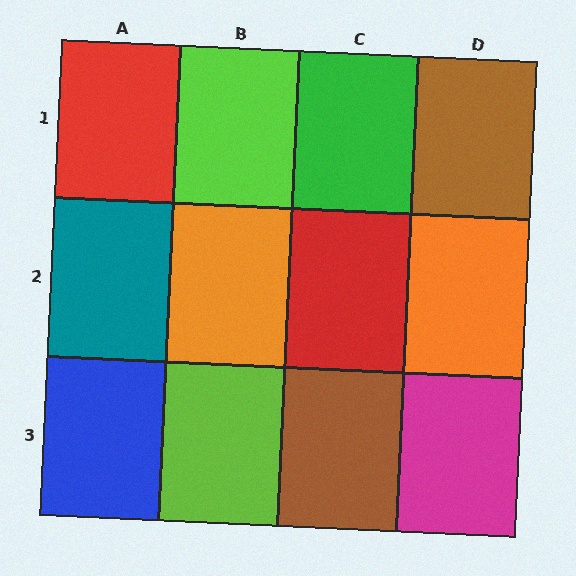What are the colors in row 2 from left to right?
Teal, orange, red, orange.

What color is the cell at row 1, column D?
Brown.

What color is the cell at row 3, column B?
Lime.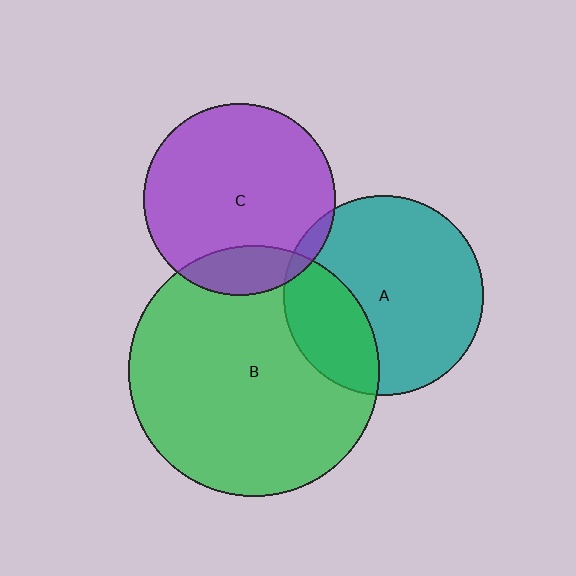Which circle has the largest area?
Circle B (green).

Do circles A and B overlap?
Yes.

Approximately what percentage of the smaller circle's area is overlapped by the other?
Approximately 30%.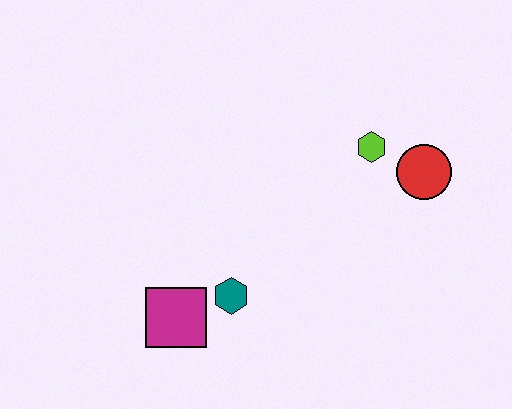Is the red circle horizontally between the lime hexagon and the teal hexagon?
No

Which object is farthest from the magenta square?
The red circle is farthest from the magenta square.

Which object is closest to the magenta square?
The teal hexagon is closest to the magenta square.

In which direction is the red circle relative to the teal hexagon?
The red circle is to the right of the teal hexagon.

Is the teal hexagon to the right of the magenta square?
Yes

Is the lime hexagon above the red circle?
Yes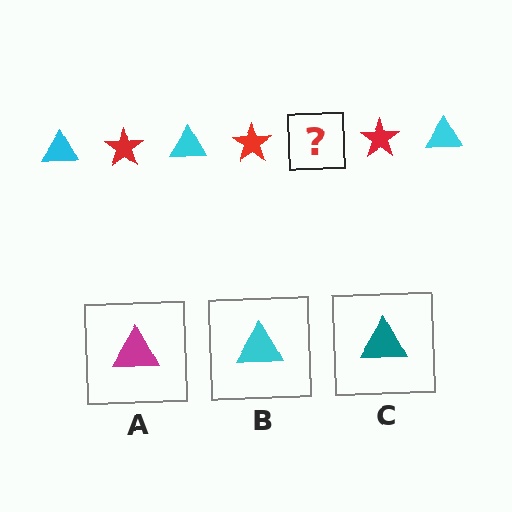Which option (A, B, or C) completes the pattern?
B.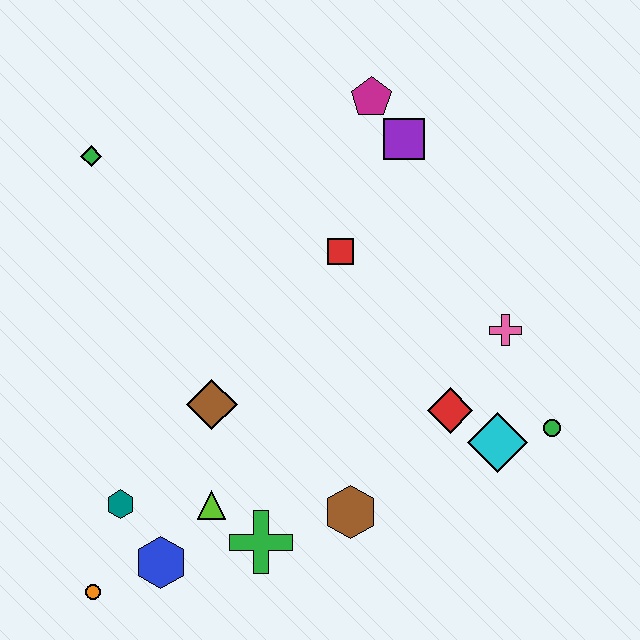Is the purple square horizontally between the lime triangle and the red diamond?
Yes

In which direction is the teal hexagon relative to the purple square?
The teal hexagon is below the purple square.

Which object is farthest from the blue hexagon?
The magenta pentagon is farthest from the blue hexagon.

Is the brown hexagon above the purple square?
No